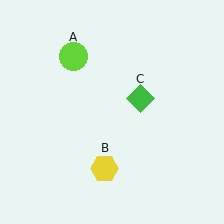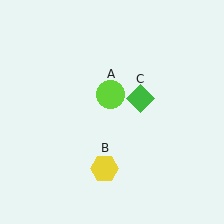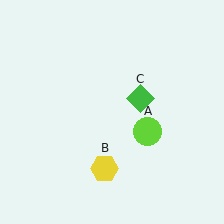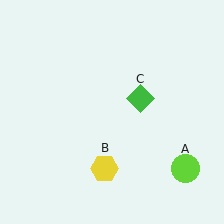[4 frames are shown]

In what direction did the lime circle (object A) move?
The lime circle (object A) moved down and to the right.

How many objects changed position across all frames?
1 object changed position: lime circle (object A).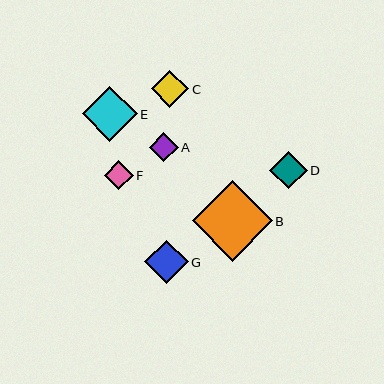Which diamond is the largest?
Diamond B is the largest with a size of approximately 80 pixels.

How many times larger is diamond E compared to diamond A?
Diamond E is approximately 1.9 times the size of diamond A.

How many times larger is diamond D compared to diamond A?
Diamond D is approximately 1.3 times the size of diamond A.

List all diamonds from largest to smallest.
From largest to smallest: B, E, G, D, C, F, A.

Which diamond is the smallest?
Diamond A is the smallest with a size of approximately 28 pixels.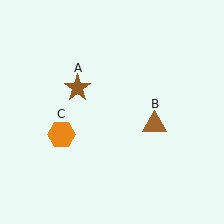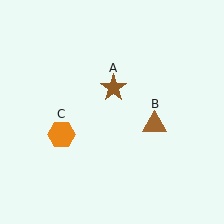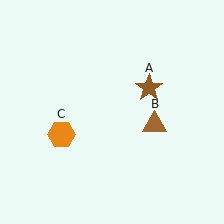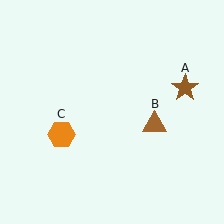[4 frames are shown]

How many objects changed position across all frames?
1 object changed position: brown star (object A).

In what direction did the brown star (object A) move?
The brown star (object A) moved right.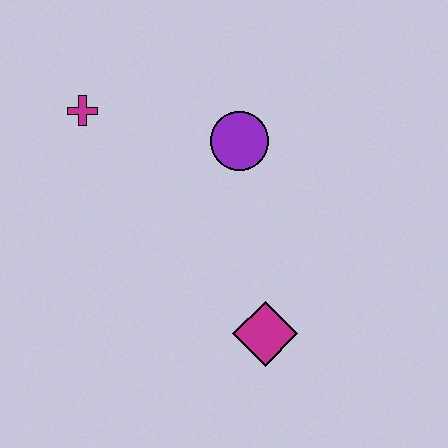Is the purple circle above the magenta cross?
No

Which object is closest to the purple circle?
The magenta cross is closest to the purple circle.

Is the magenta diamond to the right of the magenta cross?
Yes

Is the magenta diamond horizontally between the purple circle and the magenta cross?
No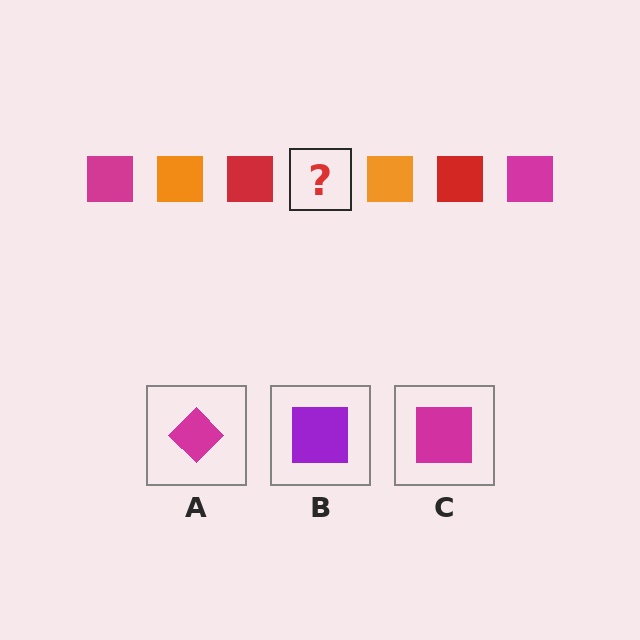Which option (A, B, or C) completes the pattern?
C.